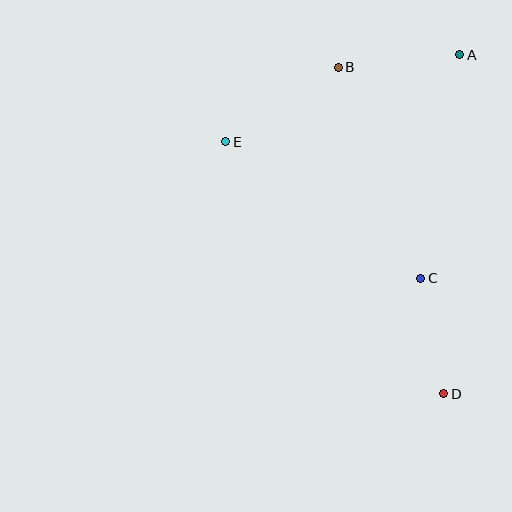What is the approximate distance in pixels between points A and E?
The distance between A and E is approximately 250 pixels.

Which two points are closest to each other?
Points C and D are closest to each other.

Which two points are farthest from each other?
Points B and D are farthest from each other.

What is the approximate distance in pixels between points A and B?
The distance between A and B is approximately 122 pixels.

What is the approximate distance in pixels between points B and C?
The distance between B and C is approximately 227 pixels.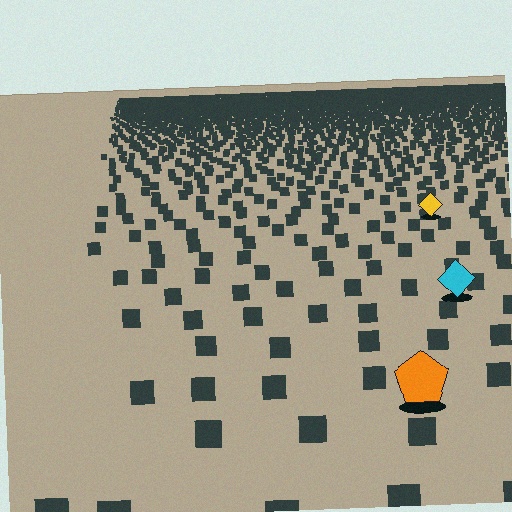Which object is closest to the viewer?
The orange pentagon is closest. The texture marks near it are larger and more spread out.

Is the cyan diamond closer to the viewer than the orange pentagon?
No. The orange pentagon is closer — you can tell from the texture gradient: the ground texture is coarser near it.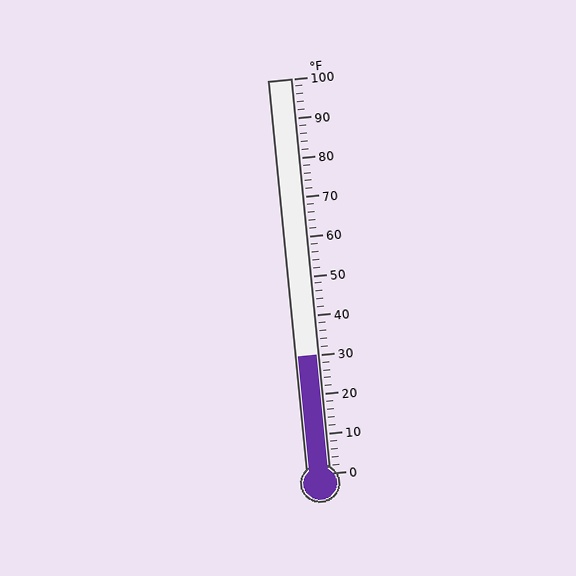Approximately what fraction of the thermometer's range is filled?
The thermometer is filled to approximately 30% of its range.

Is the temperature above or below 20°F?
The temperature is above 20°F.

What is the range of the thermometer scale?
The thermometer scale ranges from 0°F to 100°F.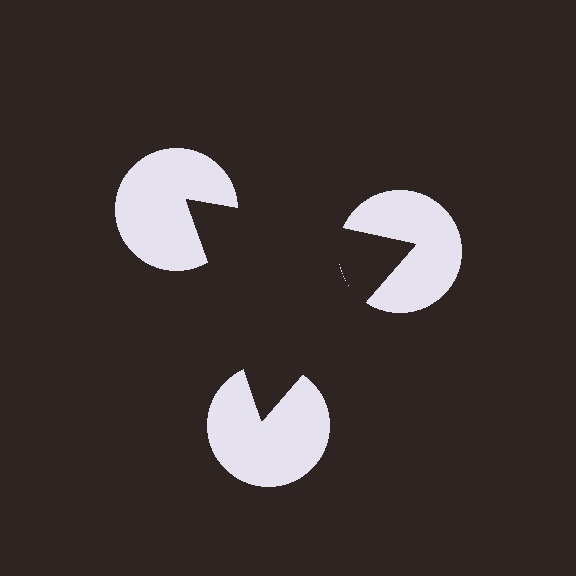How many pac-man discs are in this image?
There are 3 — one at each vertex of the illusory triangle.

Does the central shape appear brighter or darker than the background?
It typically appears slightly darker than the background, even though no actual brightness change is drawn.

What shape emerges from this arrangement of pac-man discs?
An illusory triangle — its edges are inferred from the aligned wedge cuts in the pac-man discs, not physically drawn.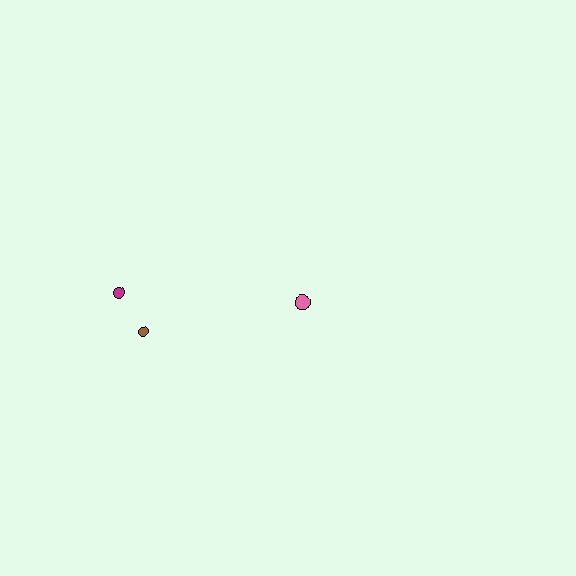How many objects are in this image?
There are 3 objects.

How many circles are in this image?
There are 3 circles.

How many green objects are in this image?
There are no green objects.